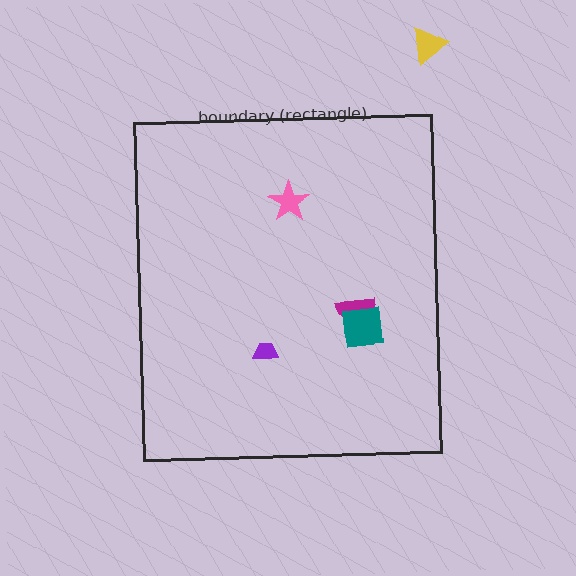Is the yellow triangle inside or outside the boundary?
Outside.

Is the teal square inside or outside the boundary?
Inside.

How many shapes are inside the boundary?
4 inside, 1 outside.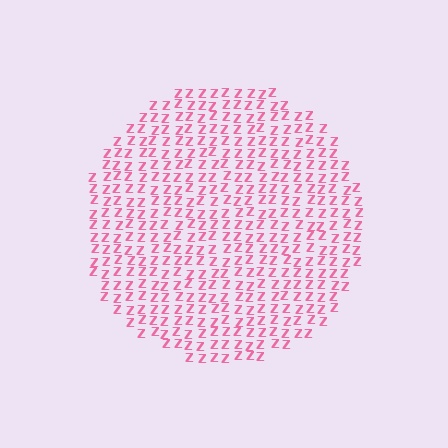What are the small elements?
The small elements are letter Z's.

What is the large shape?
The large shape is a circle.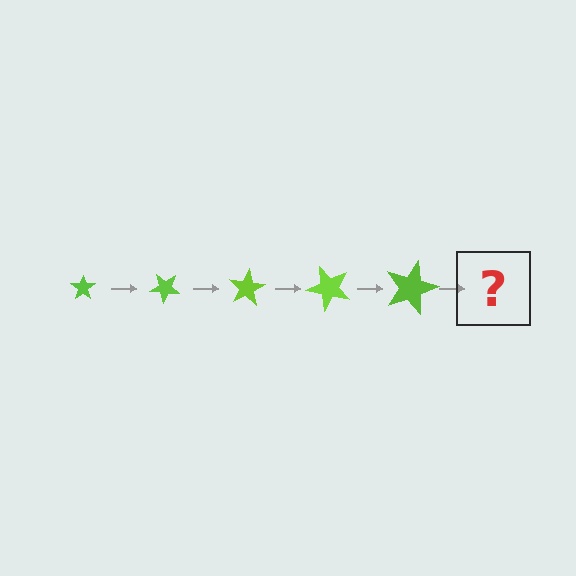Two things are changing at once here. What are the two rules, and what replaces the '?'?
The two rules are that the star grows larger each step and it rotates 40 degrees each step. The '?' should be a star, larger than the previous one and rotated 200 degrees from the start.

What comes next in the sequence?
The next element should be a star, larger than the previous one and rotated 200 degrees from the start.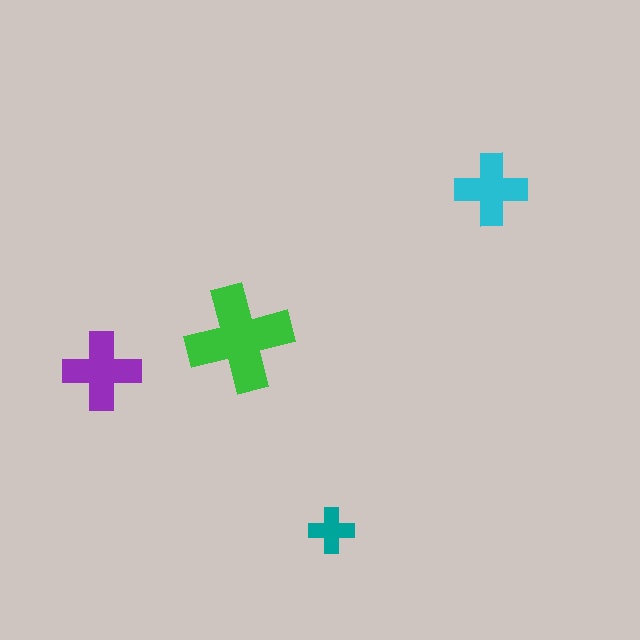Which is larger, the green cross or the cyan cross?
The green one.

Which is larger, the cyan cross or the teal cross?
The cyan one.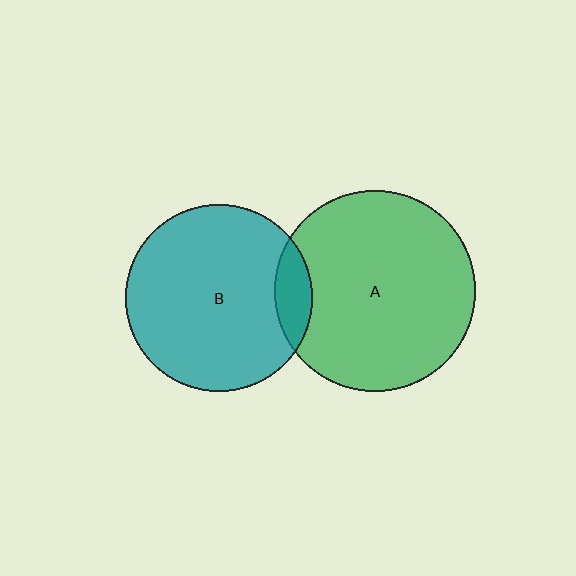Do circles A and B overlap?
Yes.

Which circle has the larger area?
Circle A (green).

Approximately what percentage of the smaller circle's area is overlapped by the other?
Approximately 10%.